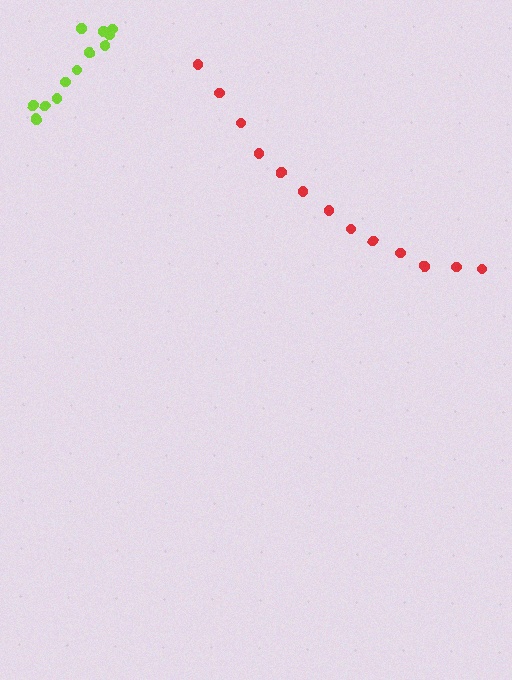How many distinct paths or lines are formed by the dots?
There are 2 distinct paths.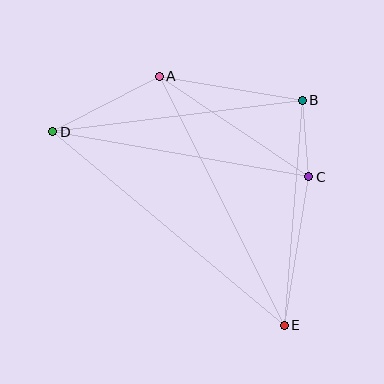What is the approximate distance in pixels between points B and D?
The distance between B and D is approximately 252 pixels.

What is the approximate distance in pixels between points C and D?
The distance between C and D is approximately 260 pixels.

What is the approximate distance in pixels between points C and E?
The distance between C and E is approximately 151 pixels.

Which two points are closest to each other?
Points B and C are closest to each other.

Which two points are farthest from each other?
Points D and E are farthest from each other.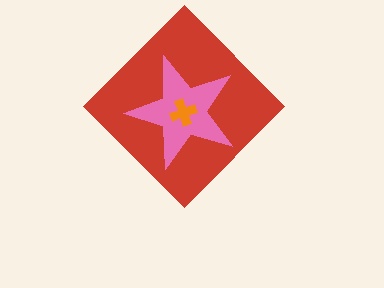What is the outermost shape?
The red diamond.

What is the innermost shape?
The orange cross.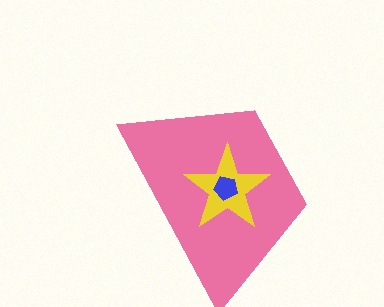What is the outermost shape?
The pink trapezoid.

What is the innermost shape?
The blue pentagon.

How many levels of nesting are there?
3.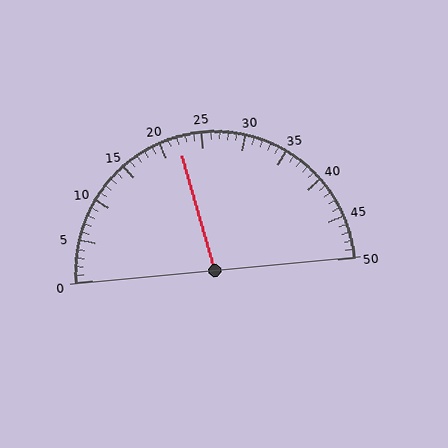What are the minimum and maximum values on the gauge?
The gauge ranges from 0 to 50.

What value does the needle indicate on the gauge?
The needle indicates approximately 22.